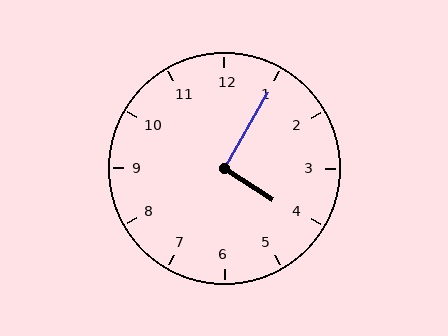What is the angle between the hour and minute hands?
Approximately 92 degrees.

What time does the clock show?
4:05.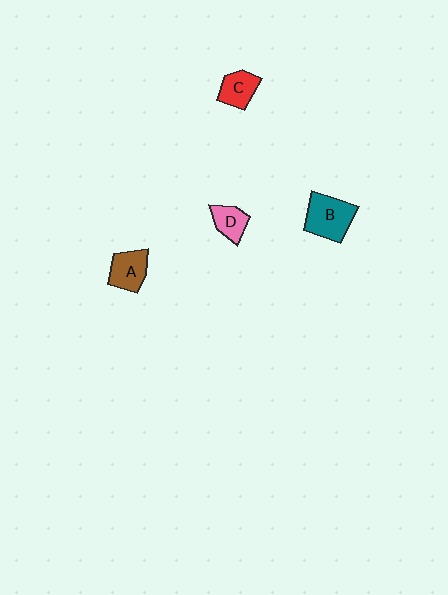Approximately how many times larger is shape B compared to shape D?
Approximately 1.8 times.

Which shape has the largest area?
Shape B (teal).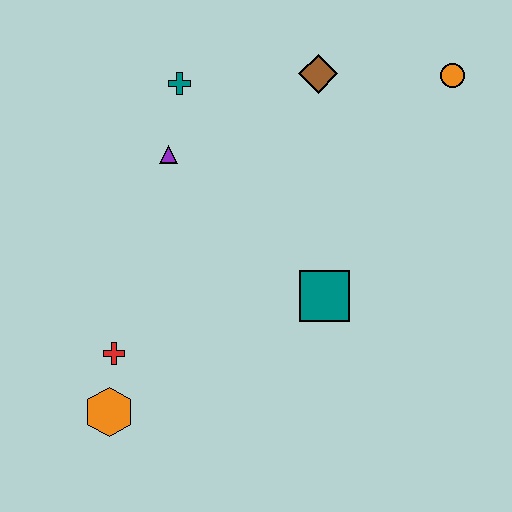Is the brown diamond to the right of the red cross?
Yes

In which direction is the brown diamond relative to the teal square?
The brown diamond is above the teal square.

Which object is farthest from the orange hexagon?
The orange circle is farthest from the orange hexagon.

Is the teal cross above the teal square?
Yes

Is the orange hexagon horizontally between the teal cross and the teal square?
No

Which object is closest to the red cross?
The orange hexagon is closest to the red cross.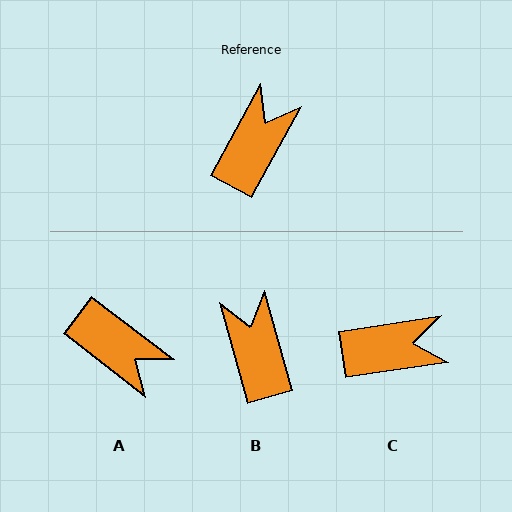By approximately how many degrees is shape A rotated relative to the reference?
Approximately 99 degrees clockwise.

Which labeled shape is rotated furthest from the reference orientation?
A, about 99 degrees away.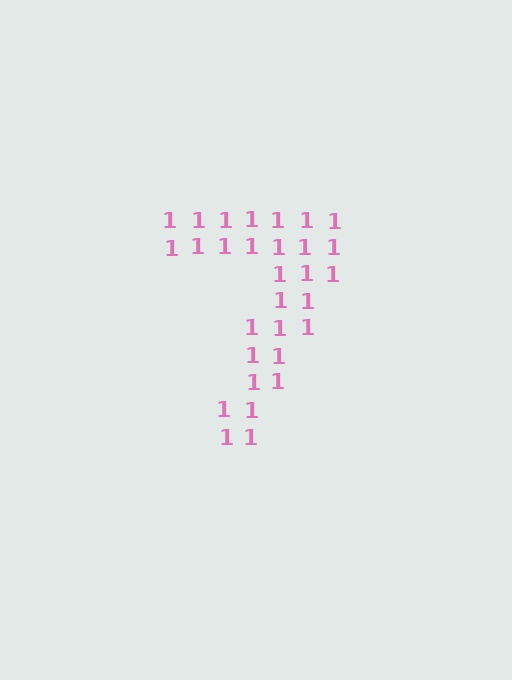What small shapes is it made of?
It is made of small digit 1's.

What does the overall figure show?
The overall figure shows the digit 7.